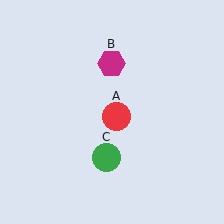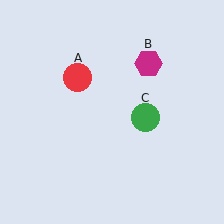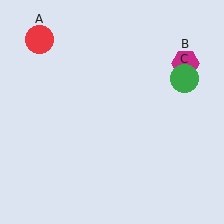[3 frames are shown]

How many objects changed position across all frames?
3 objects changed position: red circle (object A), magenta hexagon (object B), green circle (object C).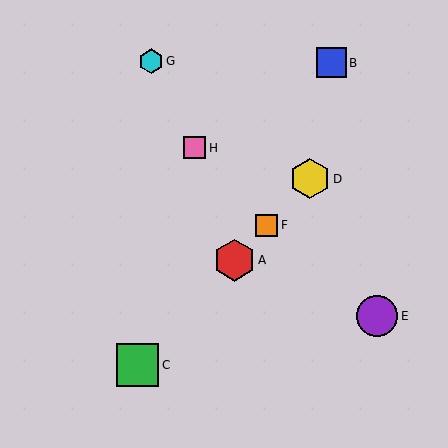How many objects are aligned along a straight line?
4 objects (A, C, D, F) are aligned along a straight line.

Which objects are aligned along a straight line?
Objects A, C, D, F are aligned along a straight line.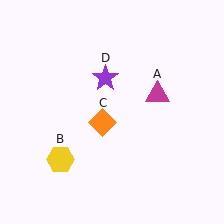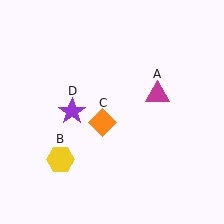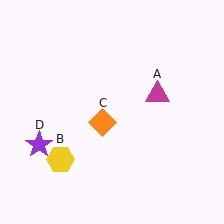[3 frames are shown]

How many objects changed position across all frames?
1 object changed position: purple star (object D).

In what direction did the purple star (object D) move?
The purple star (object D) moved down and to the left.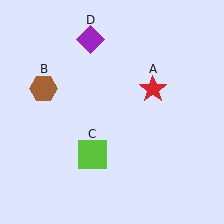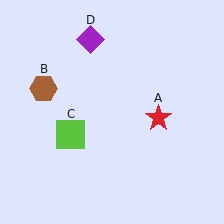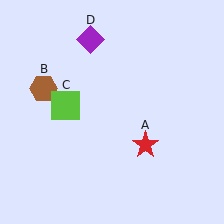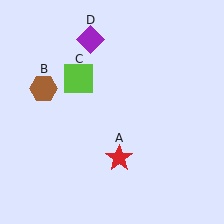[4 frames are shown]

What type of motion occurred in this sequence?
The red star (object A), lime square (object C) rotated clockwise around the center of the scene.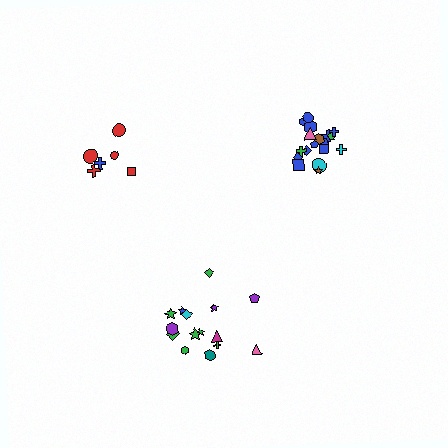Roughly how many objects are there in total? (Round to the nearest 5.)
Roughly 40 objects in total.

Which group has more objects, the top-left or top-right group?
The top-right group.